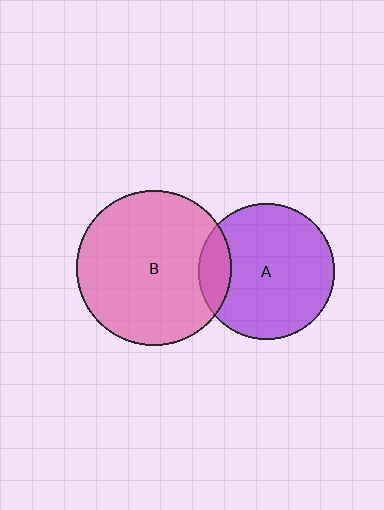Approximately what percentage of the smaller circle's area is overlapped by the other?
Approximately 15%.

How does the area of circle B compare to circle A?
Approximately 1.3 times.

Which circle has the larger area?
Circle B (pink).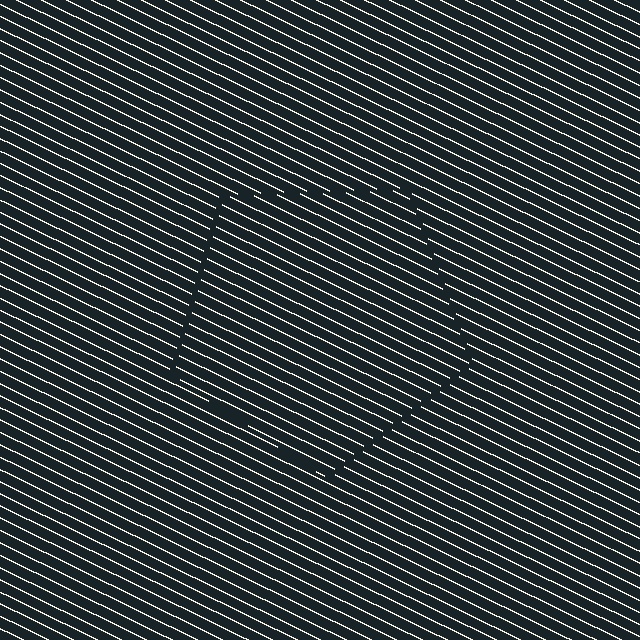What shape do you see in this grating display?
An illusory pentagon. The interior of the shape contains the same grating, shifted by half a period — the contour is defined by the phase discontinuity where line-ends from the inner and outer gratings abut.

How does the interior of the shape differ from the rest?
The interior of the shape contains the same grating, shifted by half a period — the contour is defined by the phase discontinuity where line-ends from the inner and outer gratings abut.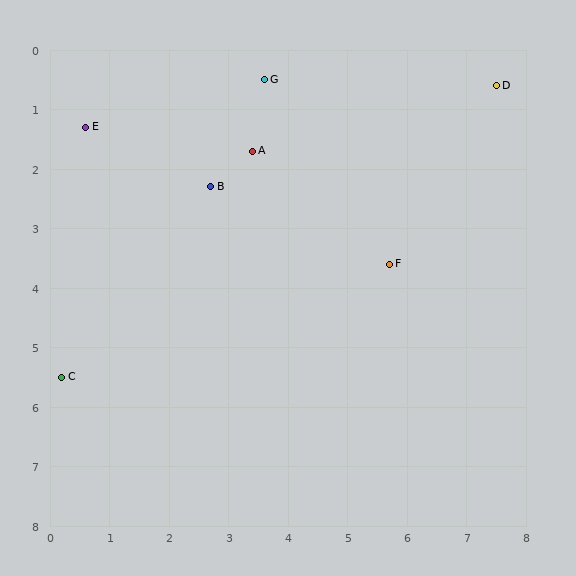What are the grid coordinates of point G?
Point G is at approximately (3.6, 0.5).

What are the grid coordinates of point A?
Point A is at approximately (3.4, 1.7).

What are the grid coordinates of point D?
Point D is at approximately (7.5, 0.6).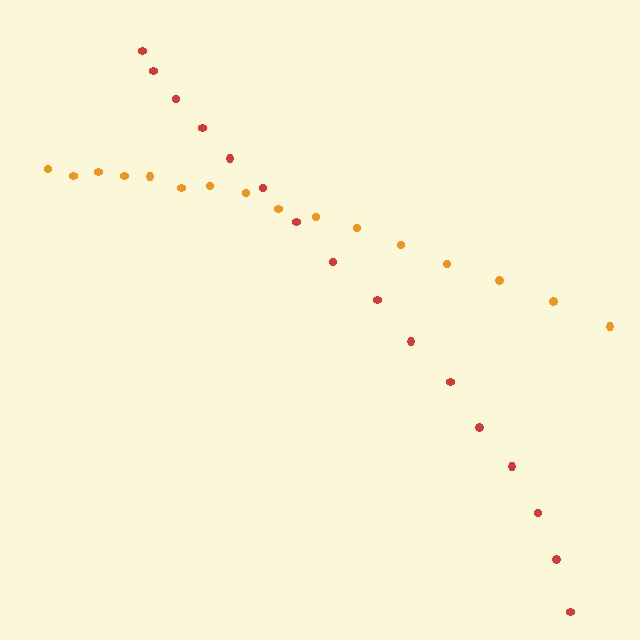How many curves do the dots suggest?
There are 2 distinct paths.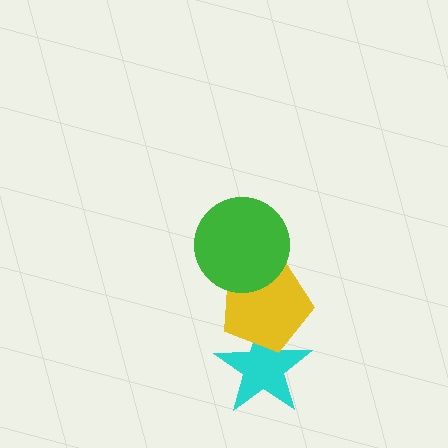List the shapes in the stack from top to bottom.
From top to bottom: the green circle, the yellow pentagon, the cyan star.